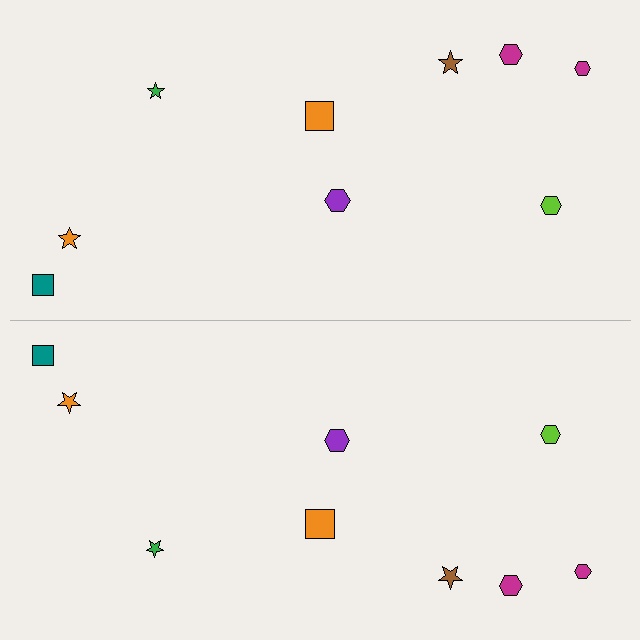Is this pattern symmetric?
Yes, this pattern has bilateral (reflection) symmetry.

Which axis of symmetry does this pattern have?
The pattern has a horizontal axis of symmetry running through the center of the image.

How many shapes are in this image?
There are 18 shapes in this image.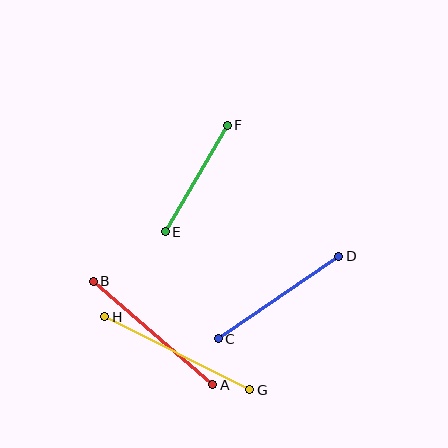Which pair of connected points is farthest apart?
Points G and H are farthest apart.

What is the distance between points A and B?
The distance is approximately 159 pixels.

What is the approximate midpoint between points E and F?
The midpoint is at approximately (196, 179) pixels.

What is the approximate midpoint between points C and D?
The midpoint is at approximately (278, 297) pixels.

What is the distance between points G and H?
The distance is approximately 162 pixels.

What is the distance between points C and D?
The distance is approximately 146 pixels.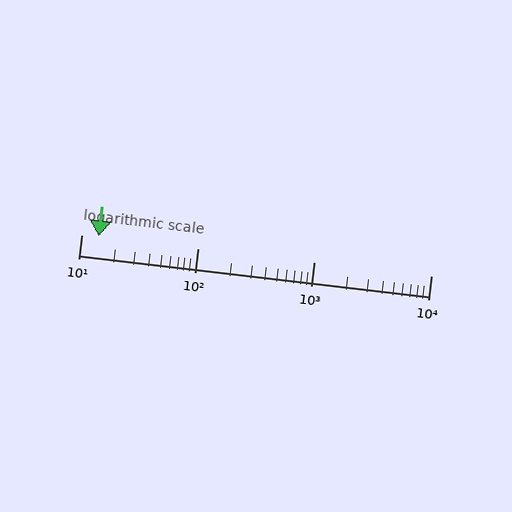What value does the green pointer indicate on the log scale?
The pointer indicates approximately 14.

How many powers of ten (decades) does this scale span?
The scale spans 3 decades, from 10 to 10000.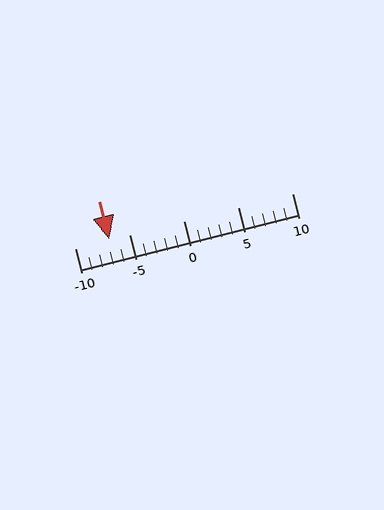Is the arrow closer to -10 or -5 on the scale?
The arrow is closer to -5.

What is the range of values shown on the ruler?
The ruler shows values from -10 to 10.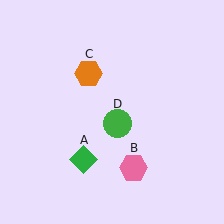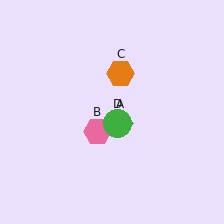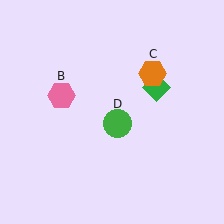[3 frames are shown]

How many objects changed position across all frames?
3 objects changed position: green diamond (object A), pink hexagon (object B), orange hexagon (object C).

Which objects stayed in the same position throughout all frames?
Green circle (object D) remained stationary.